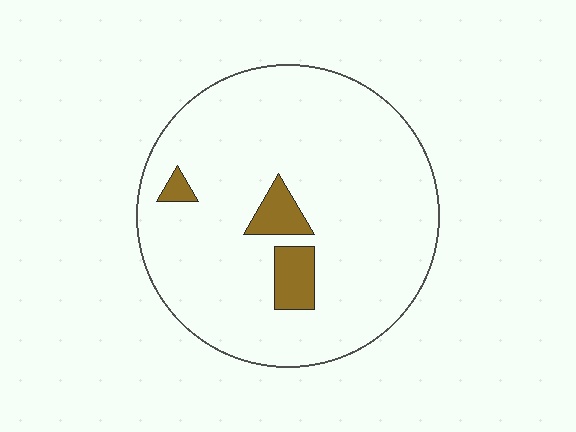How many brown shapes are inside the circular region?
3.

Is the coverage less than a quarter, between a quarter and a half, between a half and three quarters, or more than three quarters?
Less than a quarter.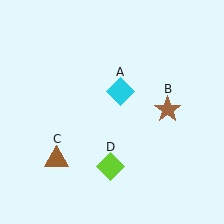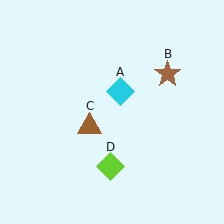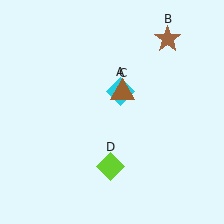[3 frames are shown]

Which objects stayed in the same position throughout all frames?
Cyan diamond (object A) and lime diamond (object D) remained stationary.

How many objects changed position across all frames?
2 objects changed position: brown star (object B), brown triangle (object C).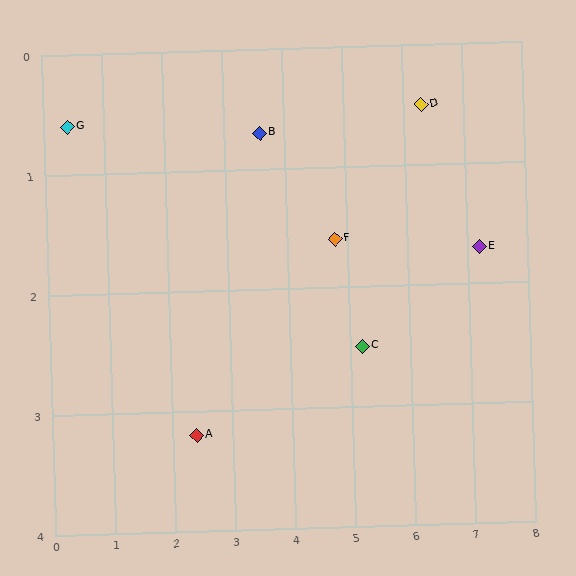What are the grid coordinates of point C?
Point C is at approximately (5.2, 2.5).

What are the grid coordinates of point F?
Point F is at approximately (4.8, 1.6).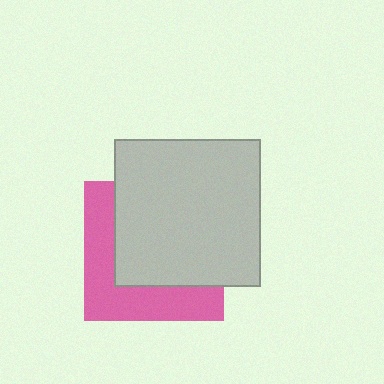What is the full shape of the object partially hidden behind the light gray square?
The partially hidden object is a pink square.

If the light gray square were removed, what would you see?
You would see the complete pink square.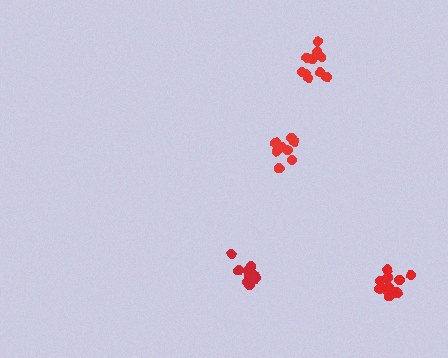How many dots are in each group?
Group 1: 10 dots, Group 2: 8 dots, Group 3: 9 dots, Group 4: 11 dots (38 total).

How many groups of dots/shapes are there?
There are 4 groups.